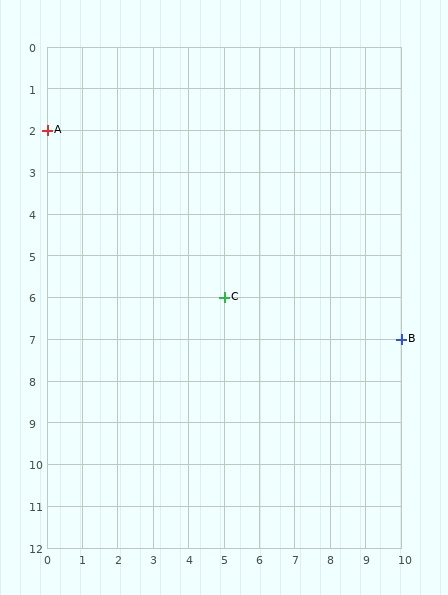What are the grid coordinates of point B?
Point B is at grid coordinates (10, 7).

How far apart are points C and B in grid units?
Points C and B are 5 columns and 1 row apart (about 5.1 grid units diagonally).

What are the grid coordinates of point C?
Point C is at grid coordinates (5, 6).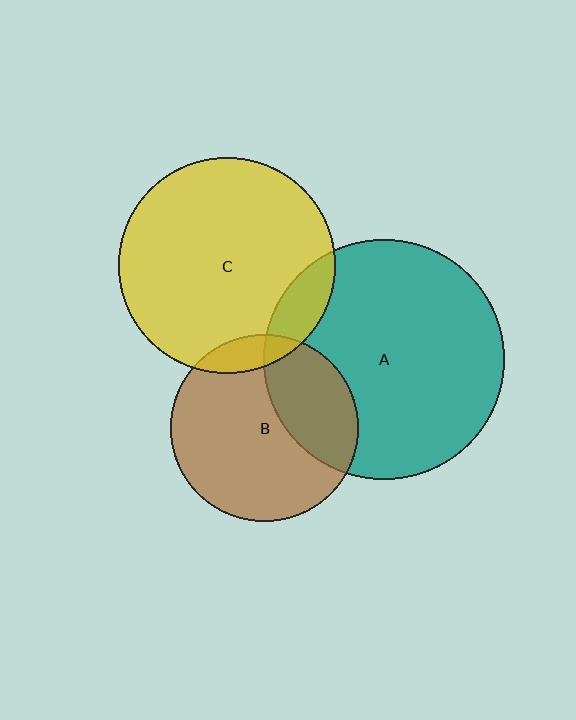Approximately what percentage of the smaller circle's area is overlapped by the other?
Approximately 30%.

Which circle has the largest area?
Circle A (teal).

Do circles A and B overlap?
Yes.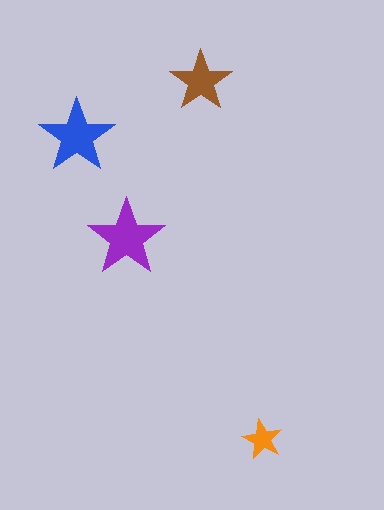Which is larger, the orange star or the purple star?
The purple one.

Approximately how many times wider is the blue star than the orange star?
About 2 times wider.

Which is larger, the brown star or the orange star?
The brown one.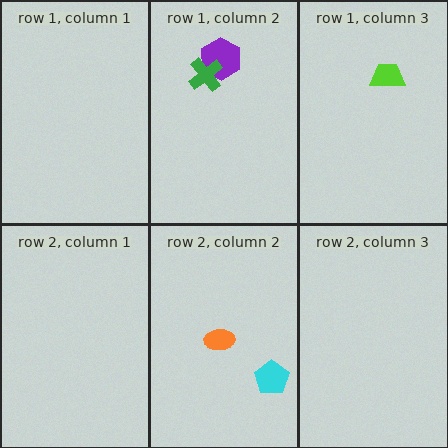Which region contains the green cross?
The row 1, column 2 region.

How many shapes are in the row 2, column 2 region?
2.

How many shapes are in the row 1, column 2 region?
2.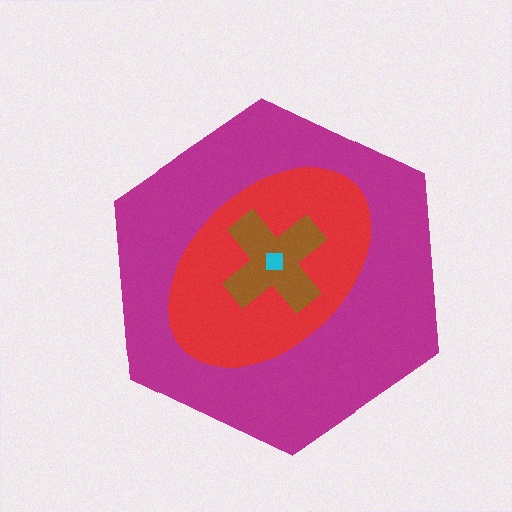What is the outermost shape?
The magenta hexagon.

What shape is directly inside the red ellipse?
The brown cross.